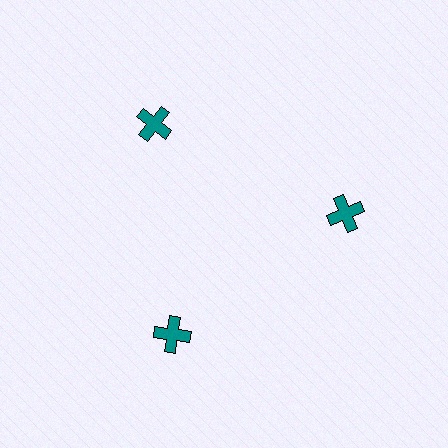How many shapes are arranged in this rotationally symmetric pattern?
There are 3 shapes, arranged in 3 groups of 1.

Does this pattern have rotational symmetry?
Yes, this pattern has 3-fold rotational symmetry. It looks the same after rotating 120 degrees around the center.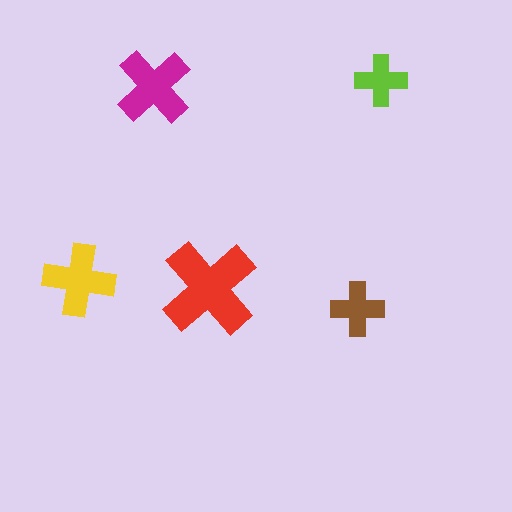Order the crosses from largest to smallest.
the red one, the magenta one, the yellow one, the brown one, the lime one.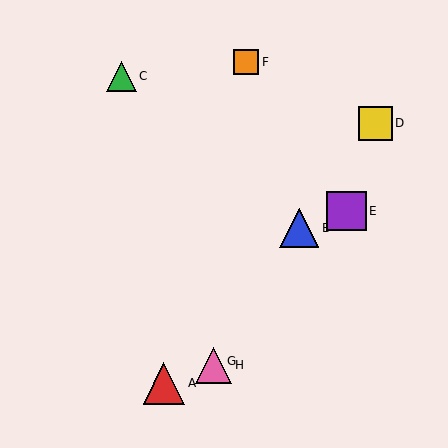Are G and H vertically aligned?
Yes, both are at x≈214.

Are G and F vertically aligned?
No, G is at x≈214 and F is at x≈246.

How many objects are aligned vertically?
2 objects (G, H) are aligned vertically.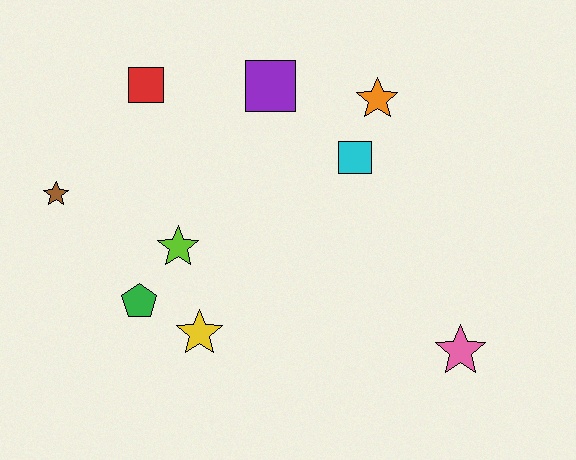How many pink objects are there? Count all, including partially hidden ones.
There is 1 pink object.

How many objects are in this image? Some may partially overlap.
There are 9 objects.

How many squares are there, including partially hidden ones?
There are 3 squares.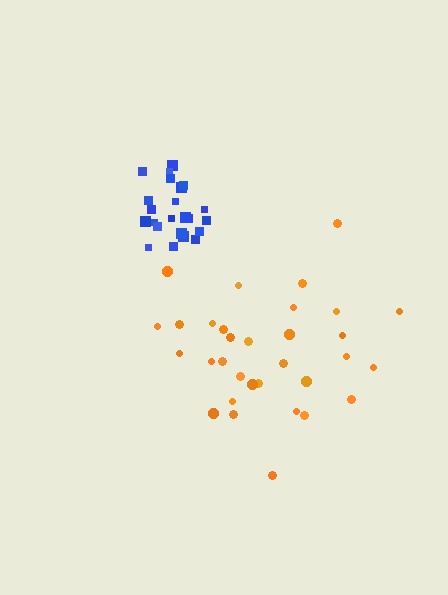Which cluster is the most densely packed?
Blue.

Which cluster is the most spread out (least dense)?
Orange.